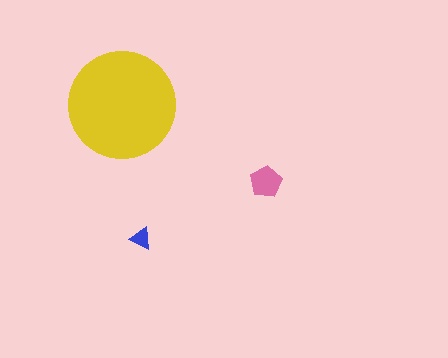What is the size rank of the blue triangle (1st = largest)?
3rd.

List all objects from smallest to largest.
The blue triangle, the pink pentagon, the yellow circle.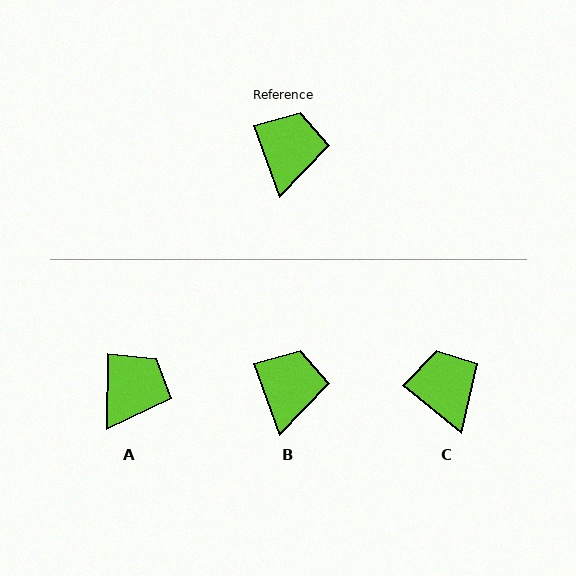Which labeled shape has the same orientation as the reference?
B.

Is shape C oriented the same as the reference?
No, it is off by about 30 degrees.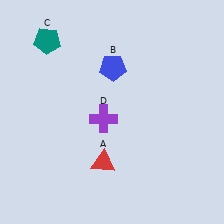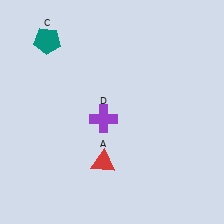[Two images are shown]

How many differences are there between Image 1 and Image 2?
There is 1 difference between the two images.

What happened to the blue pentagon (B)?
The blue pentagon (B) was removed in Image 2. It was in the top-right area of Image 1.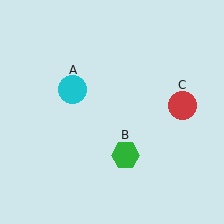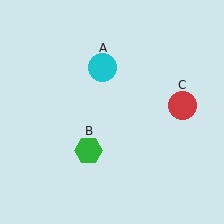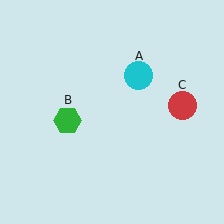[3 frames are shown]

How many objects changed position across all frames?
2 objects changed position: cyan circle (object A), green hexagon (object B).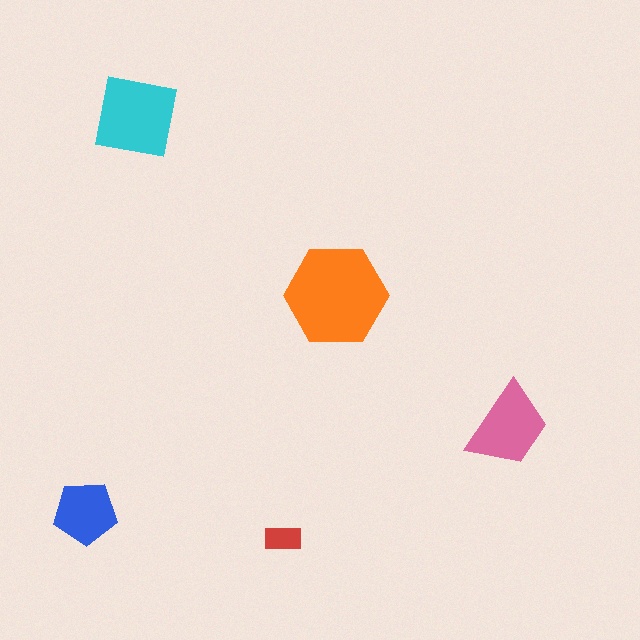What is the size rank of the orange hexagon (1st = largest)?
1st.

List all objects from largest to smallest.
The orange hexagon, the cyan square, the pink trapezoid, the blue pentagon, the red rectangle.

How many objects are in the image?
There are 5 objects in the image.